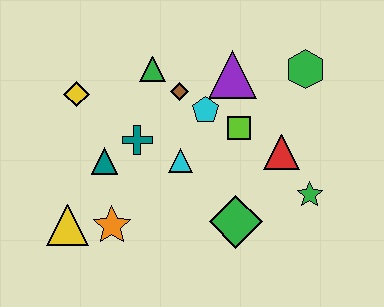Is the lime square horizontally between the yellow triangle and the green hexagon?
Yes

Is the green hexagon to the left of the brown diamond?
No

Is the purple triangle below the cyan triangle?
No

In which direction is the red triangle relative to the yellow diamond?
The red triangle is to the right of the yellow diamond.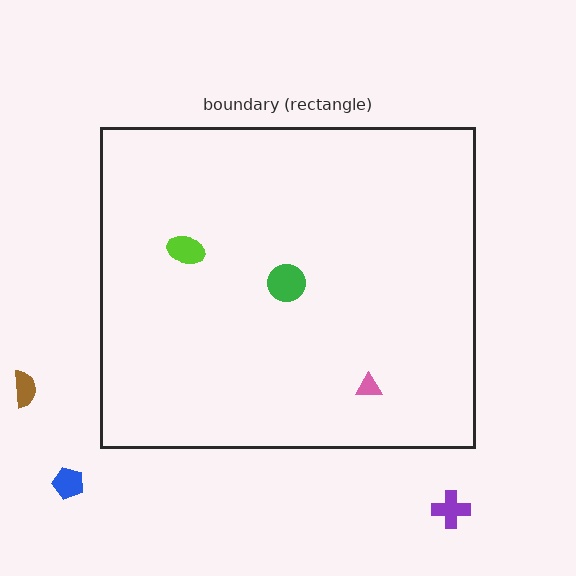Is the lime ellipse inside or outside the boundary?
Inside.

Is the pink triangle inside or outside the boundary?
Inside.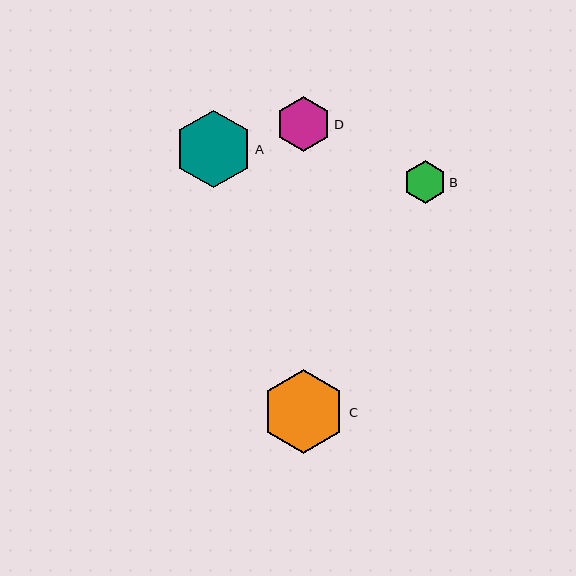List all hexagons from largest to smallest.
From largest to smallest: C, A, D, B.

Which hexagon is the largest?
Hexagon C is the largest with a size of approximately 84 pixels.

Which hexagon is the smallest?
Hexagon B is the smallest with a size of approximately 42 pixels.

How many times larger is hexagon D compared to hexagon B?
Hexagon D is approximately 1.3 times the size of hexagon B.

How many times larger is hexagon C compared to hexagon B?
Hexagon C is approximately 2.0 times the size of hexagon B.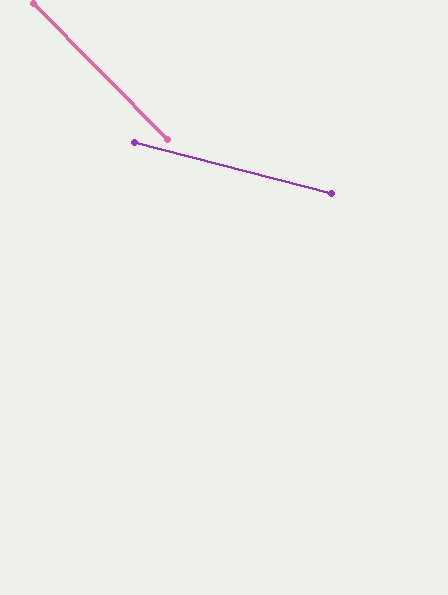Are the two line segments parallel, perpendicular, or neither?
Neither parallel nor perpendicular — they differ by about 31°.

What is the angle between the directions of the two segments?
Approximately 31 degrees.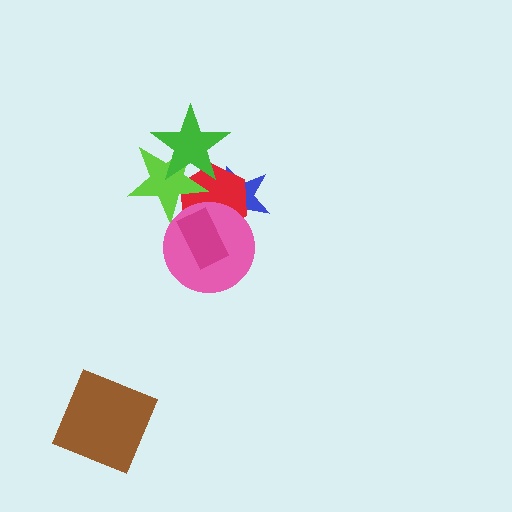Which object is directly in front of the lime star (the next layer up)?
The green star is directly in front of the lime star.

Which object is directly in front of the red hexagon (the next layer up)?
The lime star is directly in front of the red hexagon.